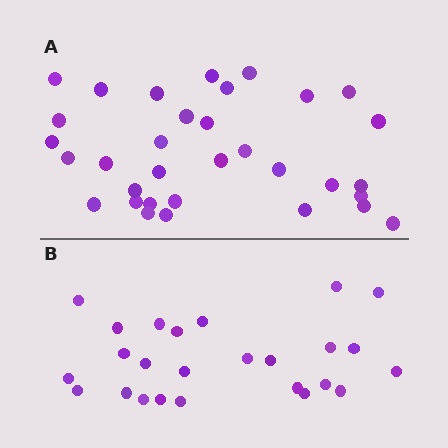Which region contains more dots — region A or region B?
Region A (the top region) has more dots.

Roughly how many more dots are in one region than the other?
Region A has roughly 8 or so more dots than region B.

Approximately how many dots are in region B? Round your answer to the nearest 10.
About 20 dots. (The exact count is 25, which rounds to 20.)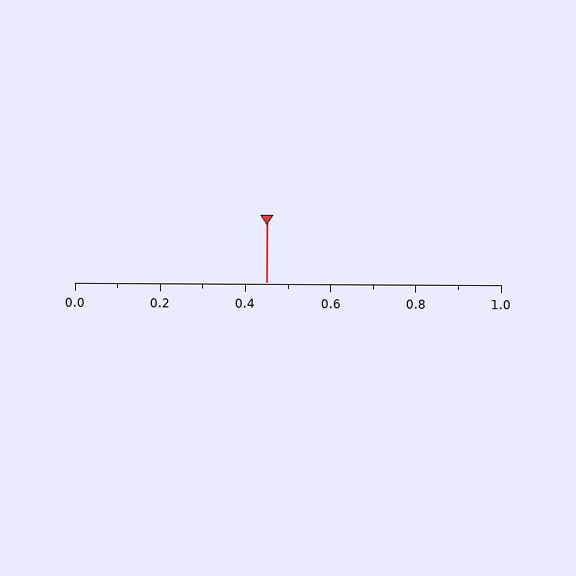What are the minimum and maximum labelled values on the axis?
The axis runs from 0.0 to 1.0.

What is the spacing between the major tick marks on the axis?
The major ticks are spaced 0.2 apart.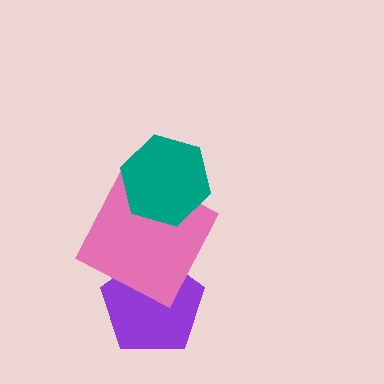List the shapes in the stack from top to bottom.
From top to bottom: the teal hexagon, the pink square, the purple pentagon.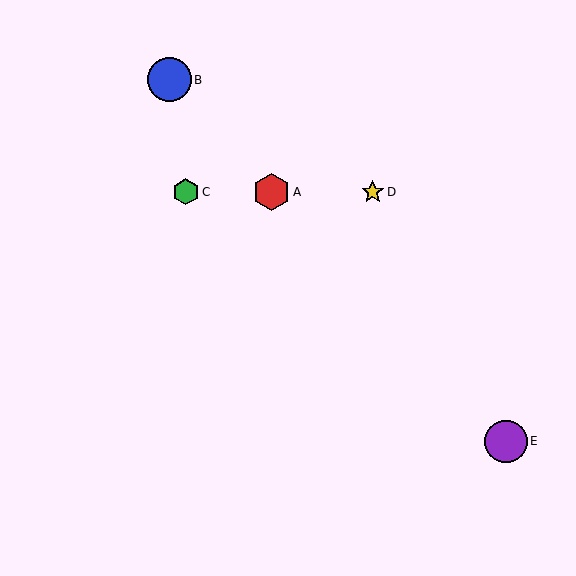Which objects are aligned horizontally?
Objects A, C, D are aligned horizontally.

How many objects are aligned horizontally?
3 objects (A, C, D) are aligned horizontally.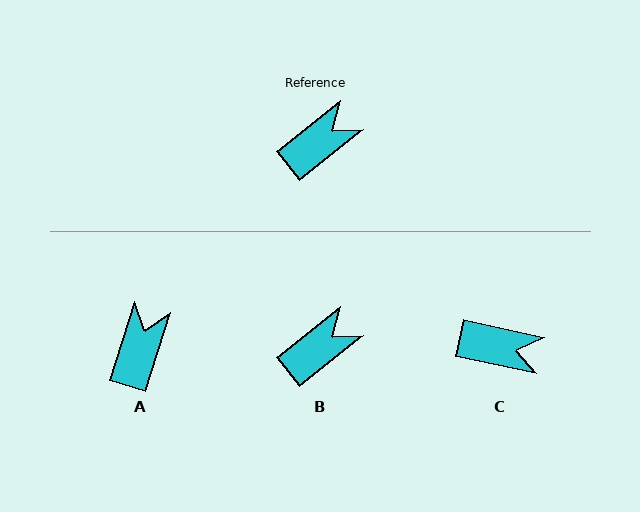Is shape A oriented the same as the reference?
No, it is off by about 34 degrees.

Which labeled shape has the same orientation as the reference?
B.